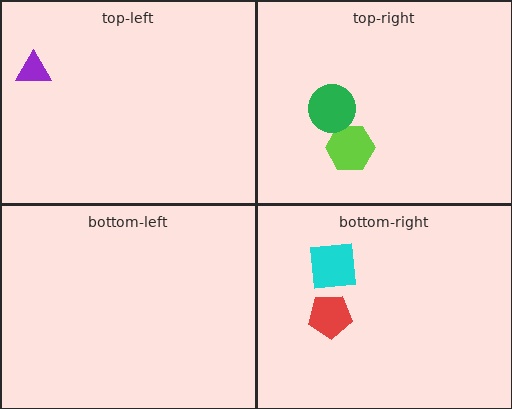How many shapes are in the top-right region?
2.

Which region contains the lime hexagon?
The top-right region.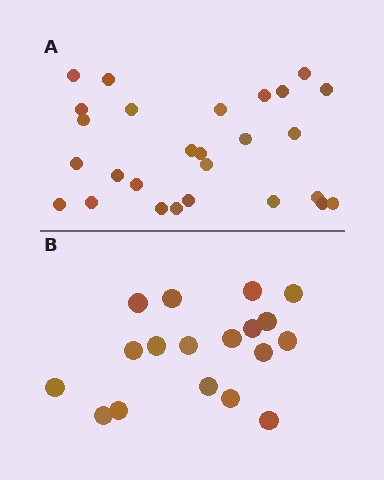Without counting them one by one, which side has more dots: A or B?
Region A (the top region) has more dots.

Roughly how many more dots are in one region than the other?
Region A has roughly 8 or so more dots than region B.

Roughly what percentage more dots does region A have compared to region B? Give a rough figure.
About 50% more.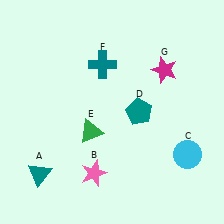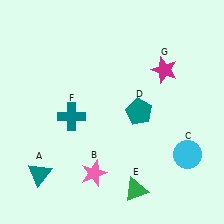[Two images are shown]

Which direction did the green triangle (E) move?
The green triangle (E) moved down.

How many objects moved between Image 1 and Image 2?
2 objects moved between the two images.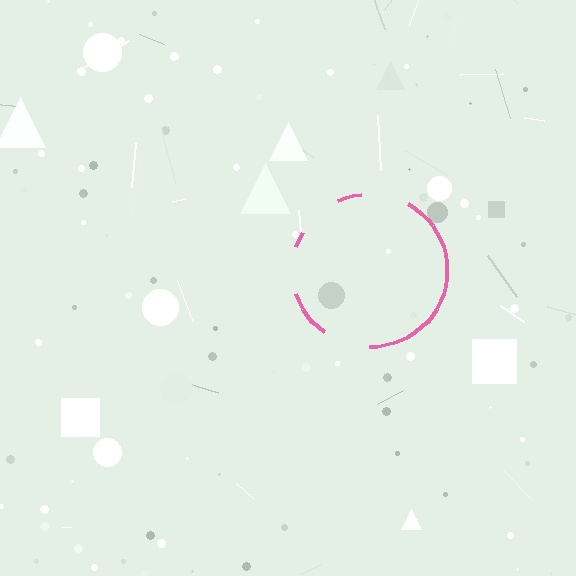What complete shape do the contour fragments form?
The contour fragments form a circle.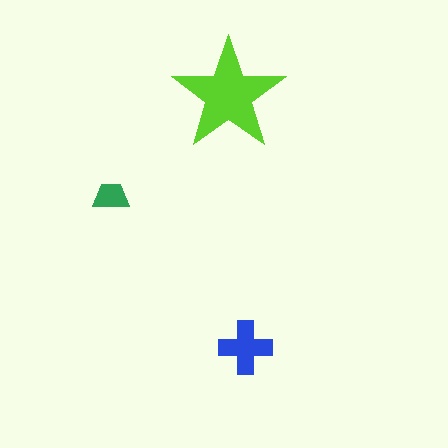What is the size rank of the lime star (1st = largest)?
1st.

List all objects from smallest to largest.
The green trapezoid, the blue cross, the lime star.